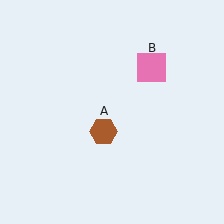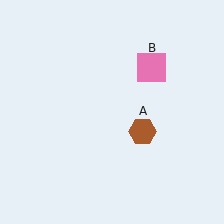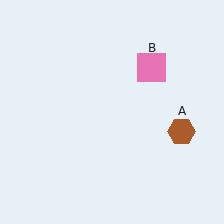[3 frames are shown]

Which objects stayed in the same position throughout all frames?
Pink square (object B) remained stationary.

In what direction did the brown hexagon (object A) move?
The brown hexagon (object A) moved right.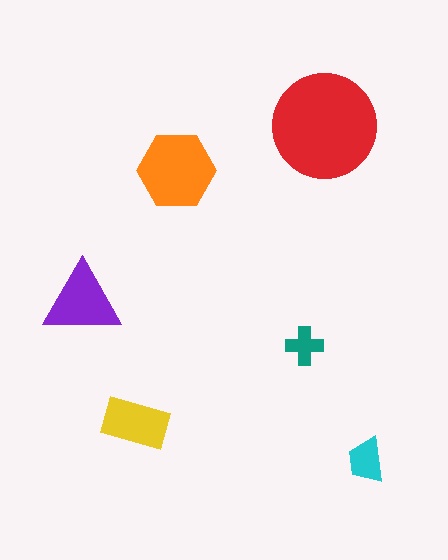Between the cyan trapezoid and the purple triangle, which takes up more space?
The purple triangle.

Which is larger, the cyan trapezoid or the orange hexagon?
The orange hexagon.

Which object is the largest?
The red circle.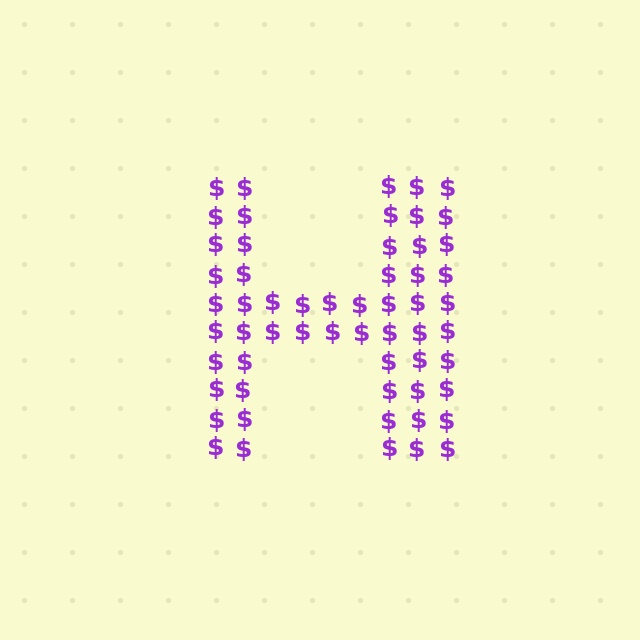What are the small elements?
The small elements are dollar signs.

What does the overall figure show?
The overall figure shows the letter H.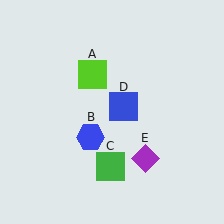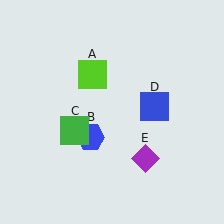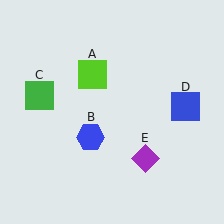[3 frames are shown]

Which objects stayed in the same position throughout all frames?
Lime square (object A) and blue hexagon (object B) and purple diamond (object E) remained stationary.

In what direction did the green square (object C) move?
The green square (object C) moved up and to the left.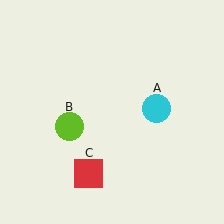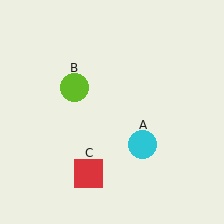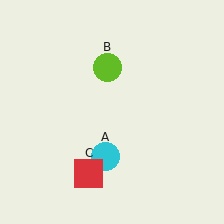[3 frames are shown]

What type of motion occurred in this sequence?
The cyan circle (object A), lime circle (object B) rotated clockwise around the center of the scene.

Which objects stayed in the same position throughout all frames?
Red square (object C) remained stationary.